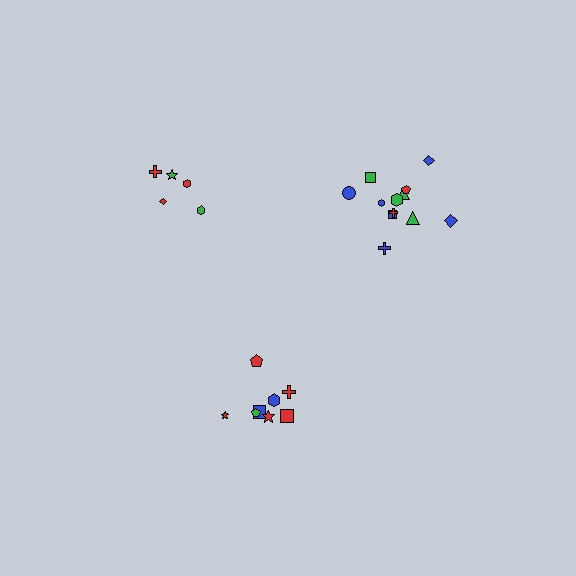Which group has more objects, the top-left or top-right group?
The top-right group.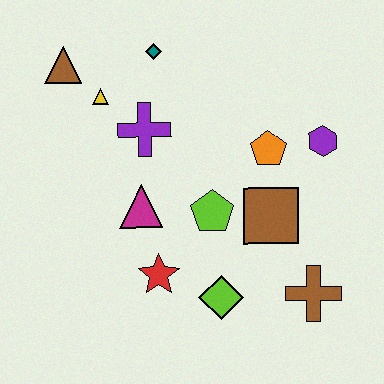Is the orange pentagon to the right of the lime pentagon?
Yes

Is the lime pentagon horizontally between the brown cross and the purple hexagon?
No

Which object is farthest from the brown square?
The brown triangle is farthest from the brown square.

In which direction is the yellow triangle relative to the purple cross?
The yellow triangle is to the left of the purple cross.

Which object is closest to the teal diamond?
The yellow triangle is closest to the teal diamond.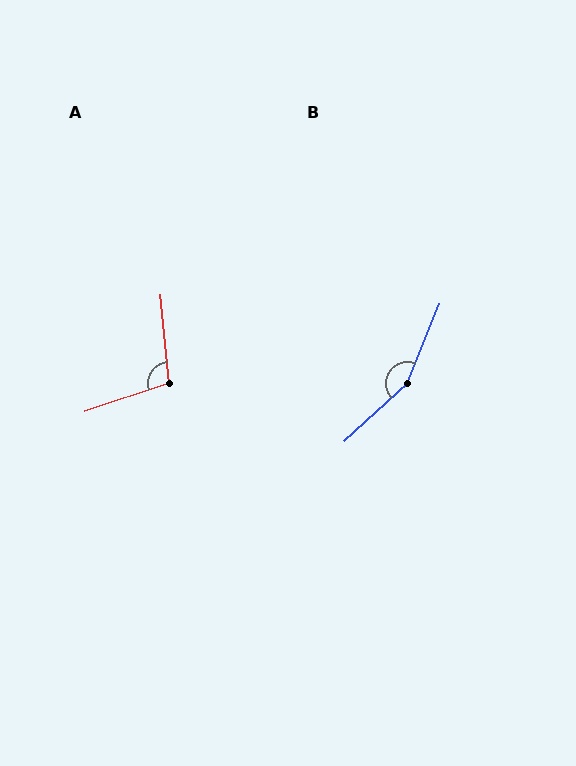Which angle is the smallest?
A, at approximately 103 degrees.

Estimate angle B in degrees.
Approximately 155 degrees.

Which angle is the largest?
B, at approximately 155 degrees.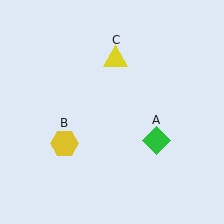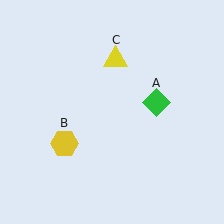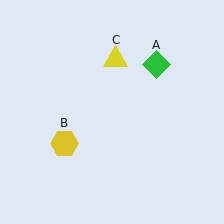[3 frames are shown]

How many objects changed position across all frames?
1 object changed position: green diamond (object A).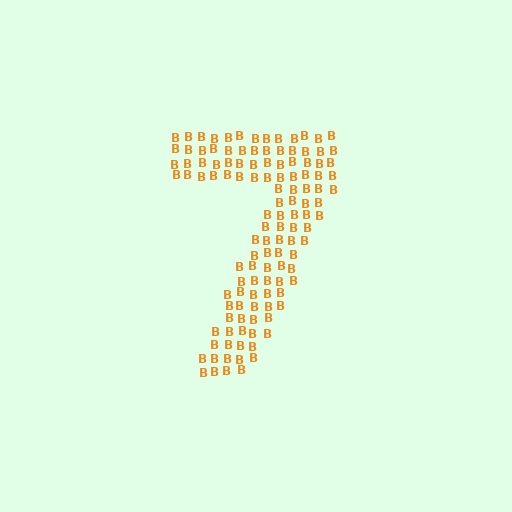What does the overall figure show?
The overall figure shows the digit 7.